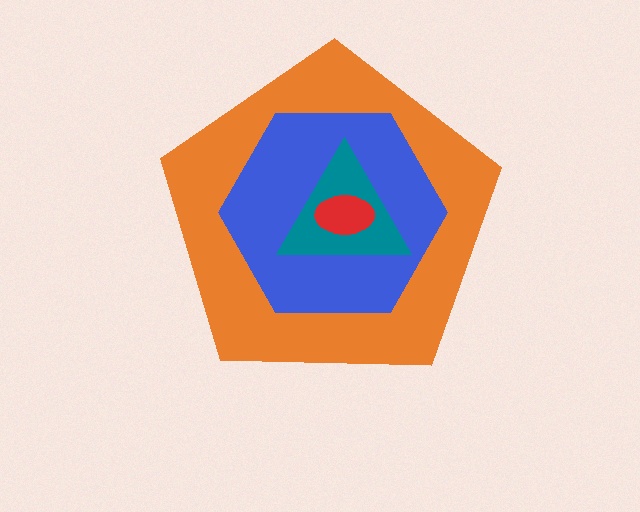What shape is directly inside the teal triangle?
The red ellipse.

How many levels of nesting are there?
4.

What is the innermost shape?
The red ellipse.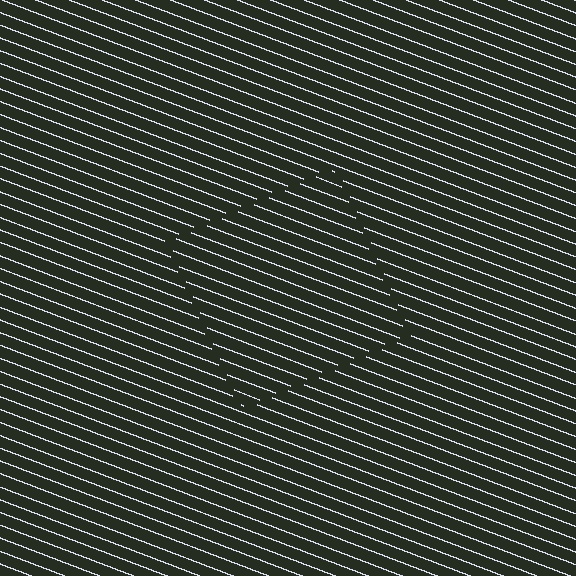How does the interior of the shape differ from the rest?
The interior of the shape contains the same grating, shifted by half a period — the contour is defined by the phase discontinuity where line-ends from the inner and outer gratings abut.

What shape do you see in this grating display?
An illusory square. The interior of the shape contains the same grating, shifted by half a period — the contour is defined by the phase discontinuity where line-ends from the inner and outer gratings abut.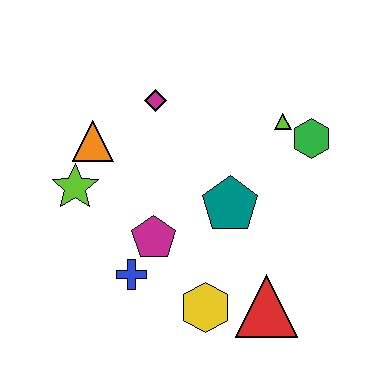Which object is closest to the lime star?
The orange triangle is closest to the lime star.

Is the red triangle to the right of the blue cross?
Yes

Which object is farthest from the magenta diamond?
The red triangle is farthest from the magenta diamond.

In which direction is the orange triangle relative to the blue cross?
The orange triangle is above the blue cross.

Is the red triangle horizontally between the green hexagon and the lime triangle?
No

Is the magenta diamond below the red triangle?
No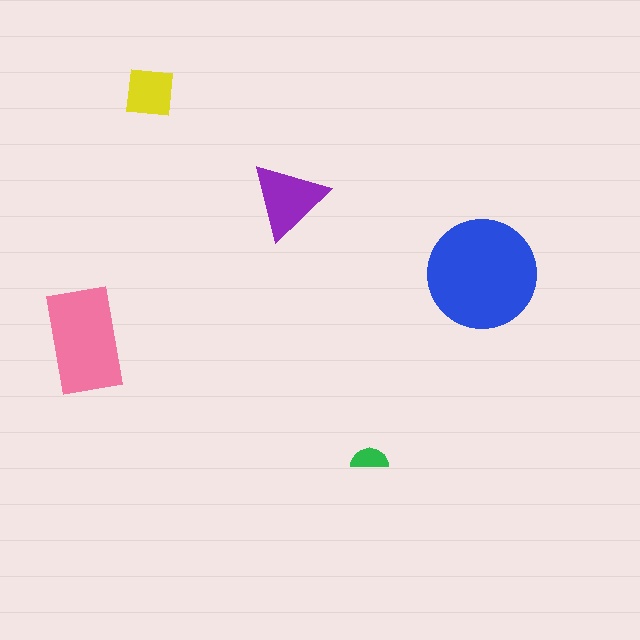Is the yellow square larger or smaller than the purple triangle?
Smaller.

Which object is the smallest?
The green semicircle.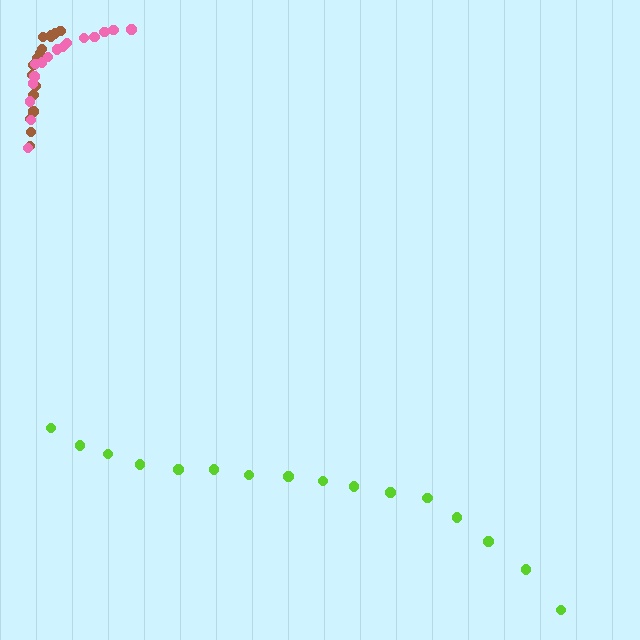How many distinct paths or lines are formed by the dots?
There are 3 distinct paths.